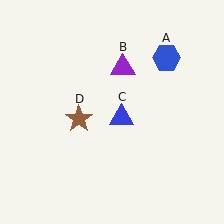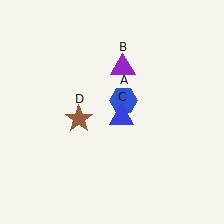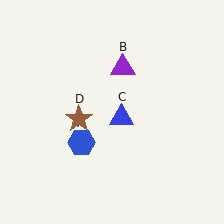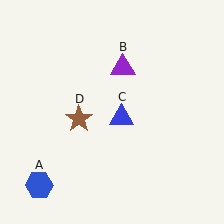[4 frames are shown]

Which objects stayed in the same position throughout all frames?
Purple triangle (object B) and blue triangle (object C) and brown star (object D) remained stationary.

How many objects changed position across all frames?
1 object changed position: blue hexagon (object A).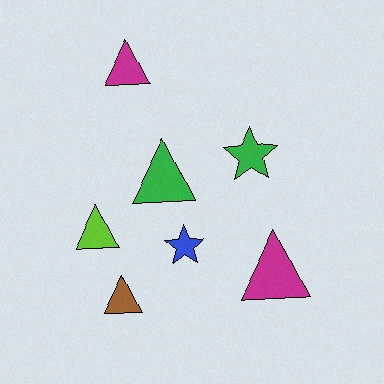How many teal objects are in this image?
There are no teal objects.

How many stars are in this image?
There are 2 stars.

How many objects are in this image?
There are 7 objects.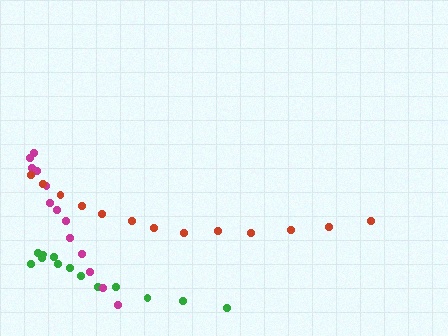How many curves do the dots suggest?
There are 3 distinct paths.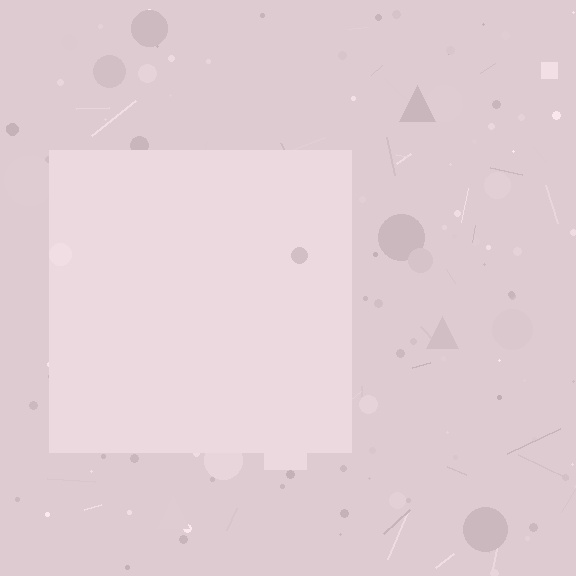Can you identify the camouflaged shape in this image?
The camouflaged shape is a square.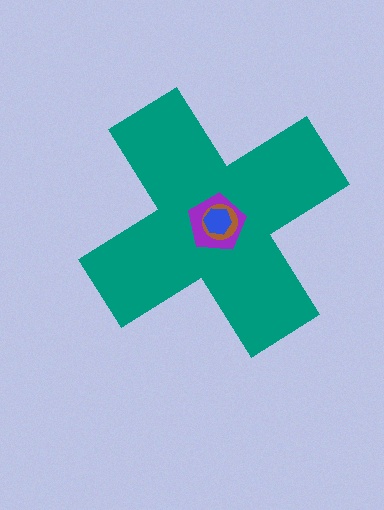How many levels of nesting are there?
4.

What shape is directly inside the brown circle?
The blue hexagon.